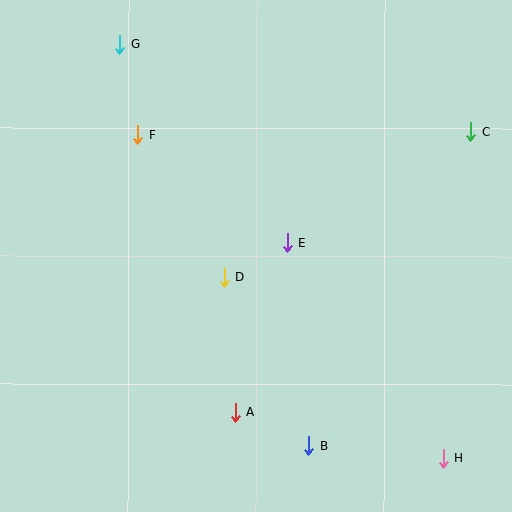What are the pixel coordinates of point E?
Point E is at (287, 243).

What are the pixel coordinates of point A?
Point A is at (235, 412).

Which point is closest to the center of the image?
Point E at (287, 243) is closest to the center.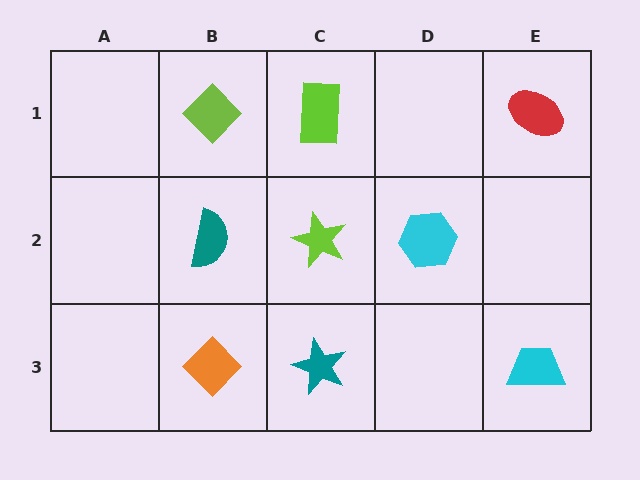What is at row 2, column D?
A cyan hexagon.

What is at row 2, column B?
A teal semicircle.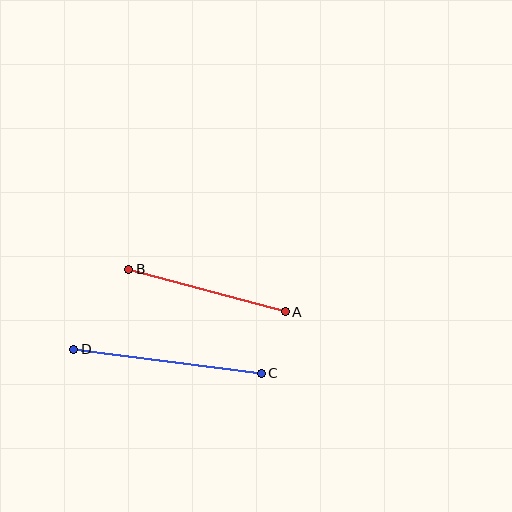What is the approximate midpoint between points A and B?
The midpoint is at approximately (207, 291) pixels.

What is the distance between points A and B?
The distance is approximately 162 pixels.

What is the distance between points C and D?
The distance is approximately 189 pixels.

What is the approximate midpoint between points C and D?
The midpoint is at approximately (168, 361) pixels.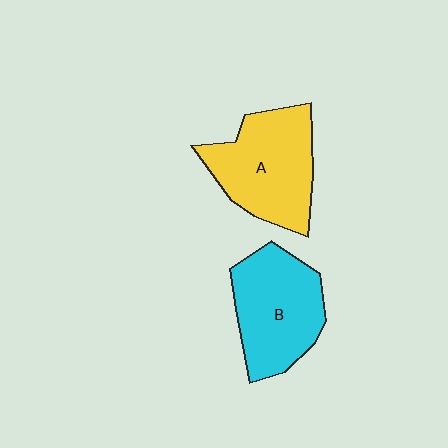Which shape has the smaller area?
Shape B (cyan).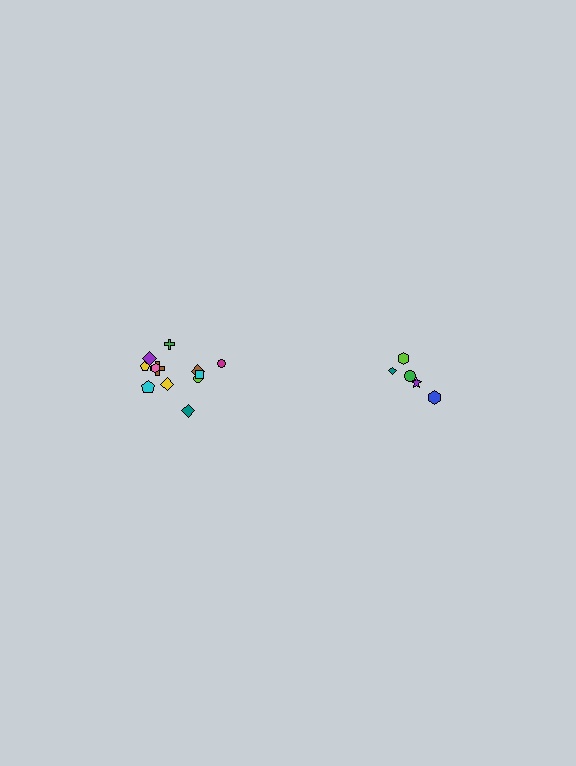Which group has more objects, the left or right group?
The left group.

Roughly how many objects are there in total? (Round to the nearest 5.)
Roughly 15 objects in total.